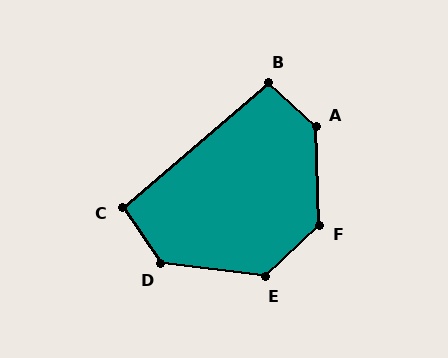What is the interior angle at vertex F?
Approximately 132 degrees (obtuse).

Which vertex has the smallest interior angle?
C, at approximately 96 degrees.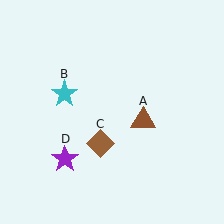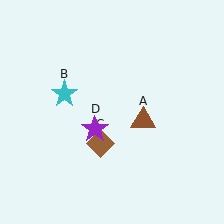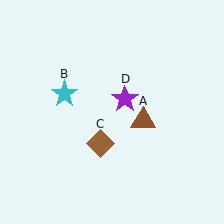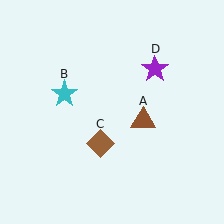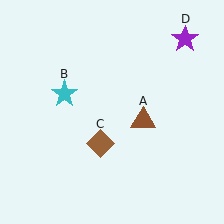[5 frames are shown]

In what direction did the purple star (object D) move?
The purple star (object D) moved up and to the right.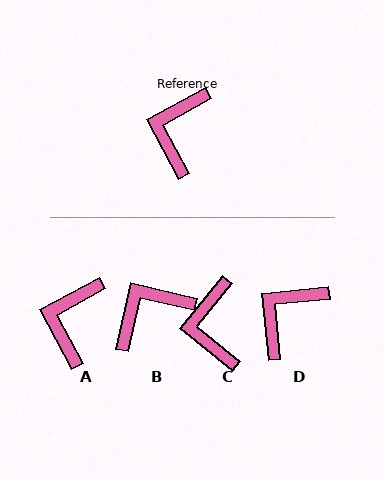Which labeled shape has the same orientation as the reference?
A.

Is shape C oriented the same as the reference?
No, it is off by about 23 degrees.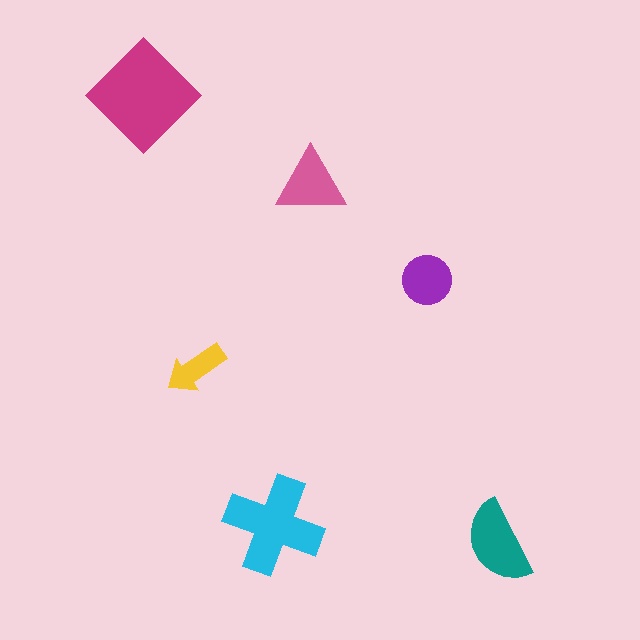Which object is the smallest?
The yellow arrow.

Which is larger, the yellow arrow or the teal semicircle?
The teal semicircle.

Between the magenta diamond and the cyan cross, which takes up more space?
The magenta diamond.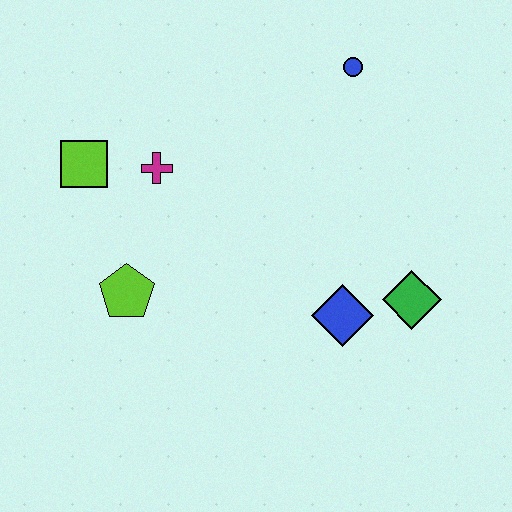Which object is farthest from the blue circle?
The lime pentagon is farthest from the blue circle.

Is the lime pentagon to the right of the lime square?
Yes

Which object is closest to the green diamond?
The blue diamond is closest to the green diamond.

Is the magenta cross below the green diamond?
No